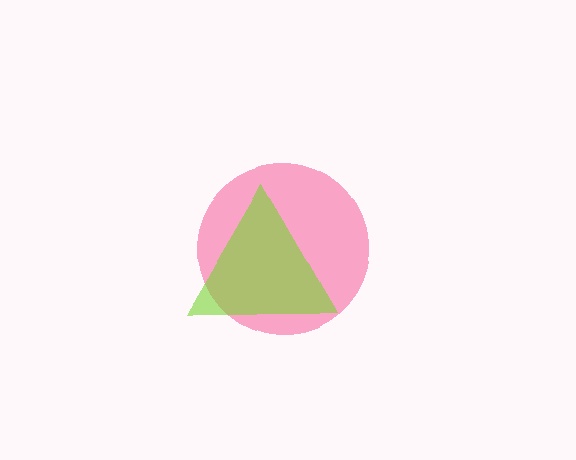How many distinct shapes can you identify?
There are 2 distinct shapes: a pink circle, a lime triangle.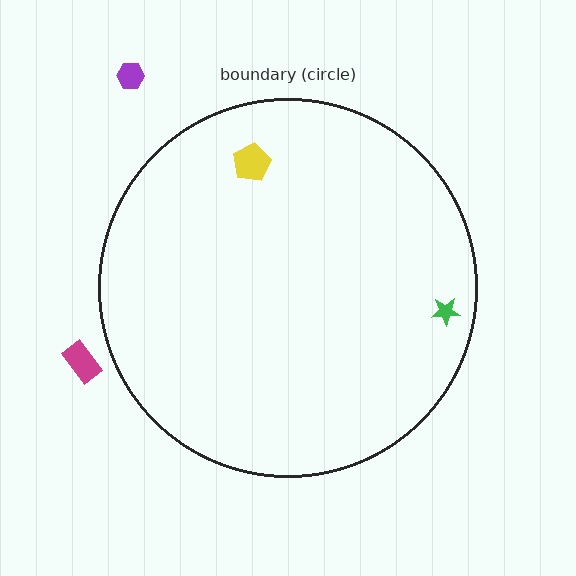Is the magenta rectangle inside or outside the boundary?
Outside.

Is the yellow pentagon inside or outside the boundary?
Inside.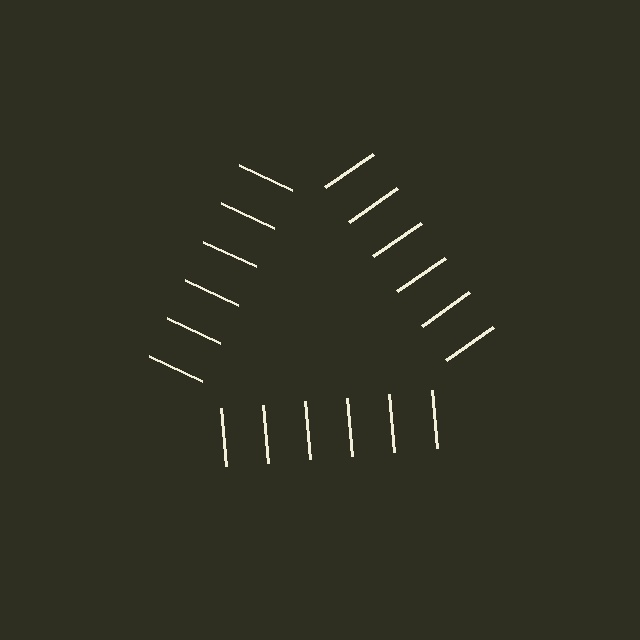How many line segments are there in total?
18 — 6 along each of the 3 edges.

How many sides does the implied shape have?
3 sides — the line-ends trace a triangle.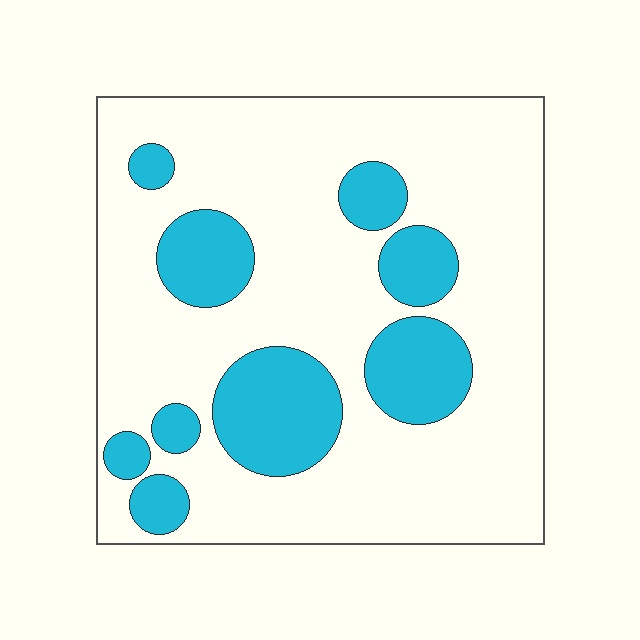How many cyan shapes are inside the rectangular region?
9.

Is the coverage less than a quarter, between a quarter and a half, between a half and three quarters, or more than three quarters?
Less than a quarter.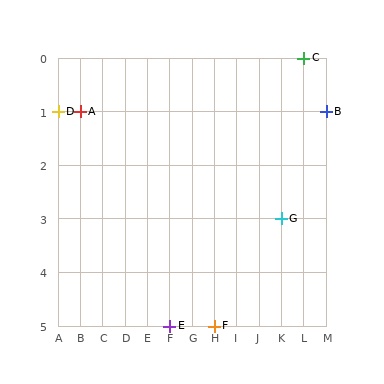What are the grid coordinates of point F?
Point F is at grid coordinates (H, 5).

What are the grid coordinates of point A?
Point A is at grid coordinates (B, 1).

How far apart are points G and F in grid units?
Points G and F are 3 columns and 2 rows apart (about 3.6 grid units diagonally).